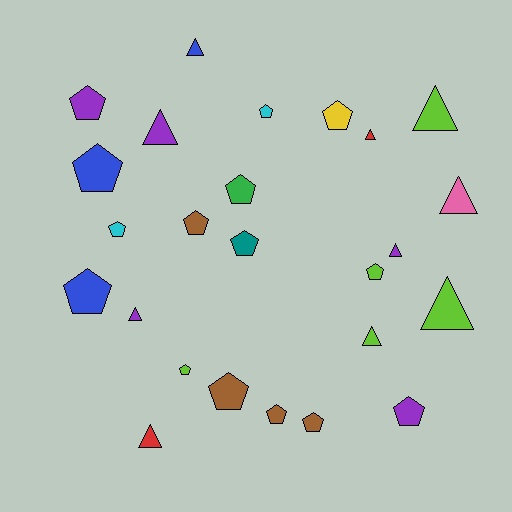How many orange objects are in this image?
There are no orange objects.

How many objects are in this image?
There are 25 objects.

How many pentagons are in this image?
There are 15 pentagons.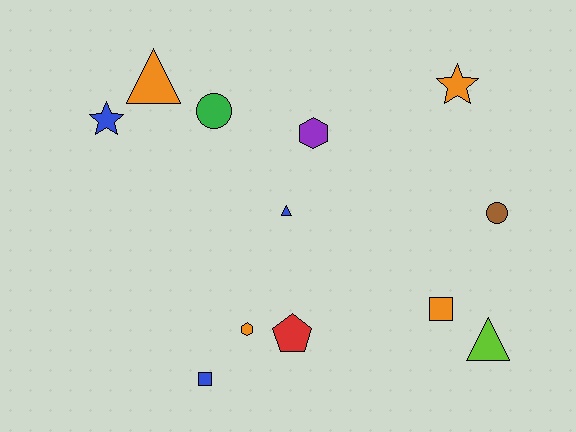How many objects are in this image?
There are 12 objects.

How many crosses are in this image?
There are no crosses.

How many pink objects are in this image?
There are no pink objects.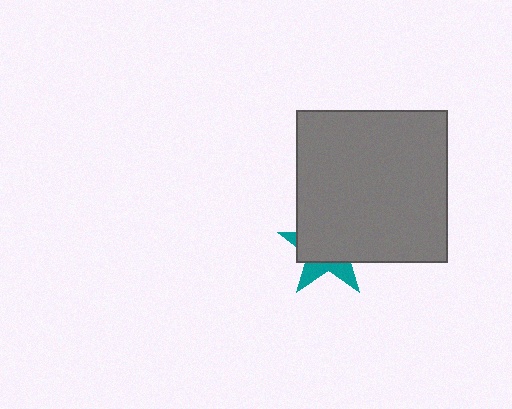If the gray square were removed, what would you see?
You would see the complete teal star.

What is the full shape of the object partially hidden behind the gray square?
The partially hidden object is a teal star.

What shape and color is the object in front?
The object in front is a gray square.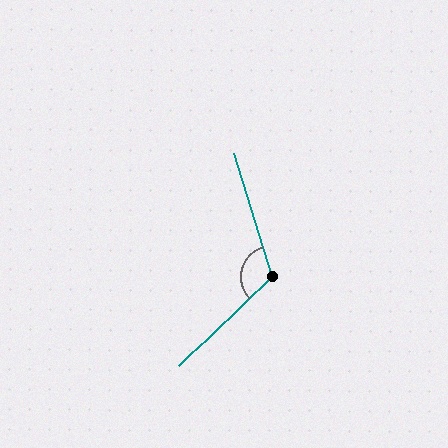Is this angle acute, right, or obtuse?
It is obtuse.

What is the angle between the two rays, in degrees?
Approximately 117 degrees.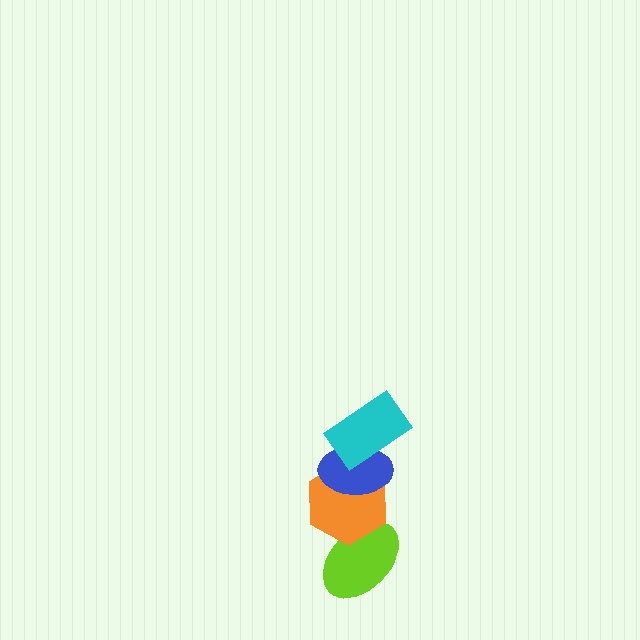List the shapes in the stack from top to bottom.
From top to bottom: the cyan rectangle, the blue ellipse, the orange hexagon, the lime ellipse.